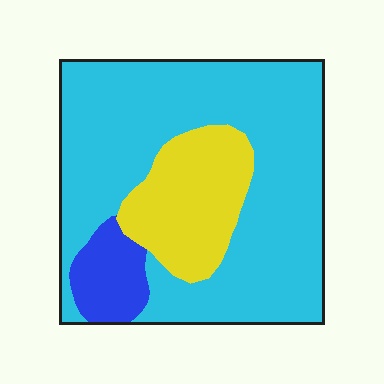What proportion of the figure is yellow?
Yellow covers about 20% of the figure.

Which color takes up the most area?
Cyan, at roughly 70%.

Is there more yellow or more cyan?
Cyan.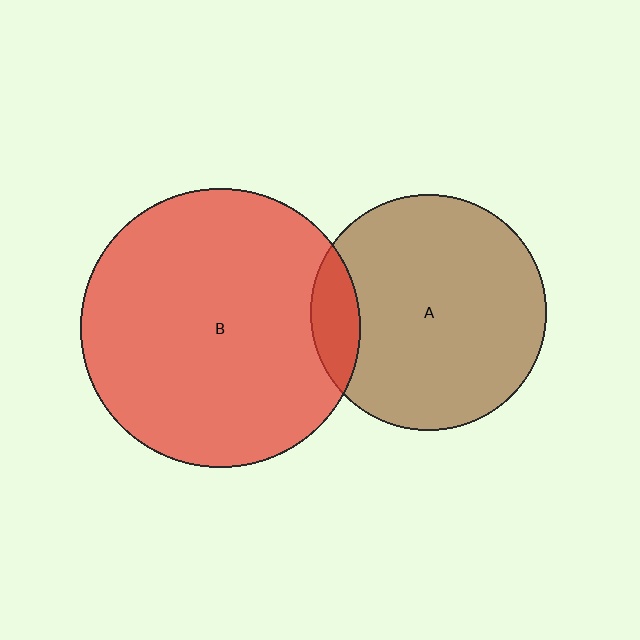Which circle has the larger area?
Circle B (red).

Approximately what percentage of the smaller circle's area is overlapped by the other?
Approximately 10%.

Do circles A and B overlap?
Yes.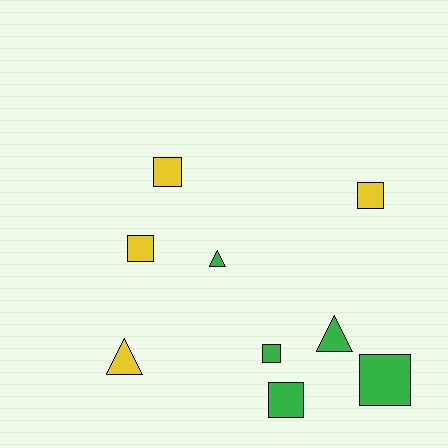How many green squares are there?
There are 3 green squares.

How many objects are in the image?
There are 9 objects.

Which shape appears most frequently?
Square, with 6 objects.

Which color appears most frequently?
Green, with 5 objects.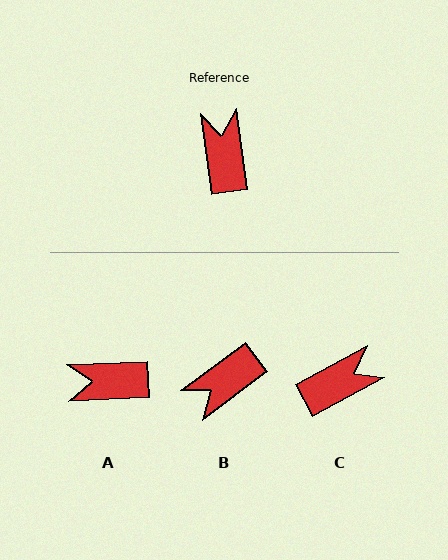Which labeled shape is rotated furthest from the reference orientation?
B, about 119 degrees away.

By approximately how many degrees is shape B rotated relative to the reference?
Approximately 119 degrees counter-clockwise.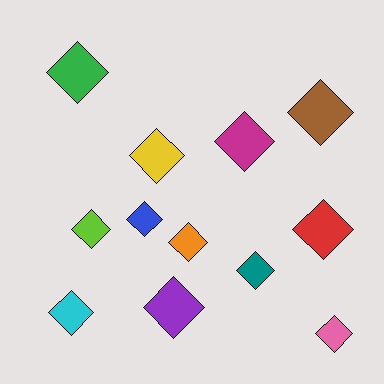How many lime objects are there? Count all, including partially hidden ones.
There is 1 lime object.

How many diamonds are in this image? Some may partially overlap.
There are 12 diamonds.